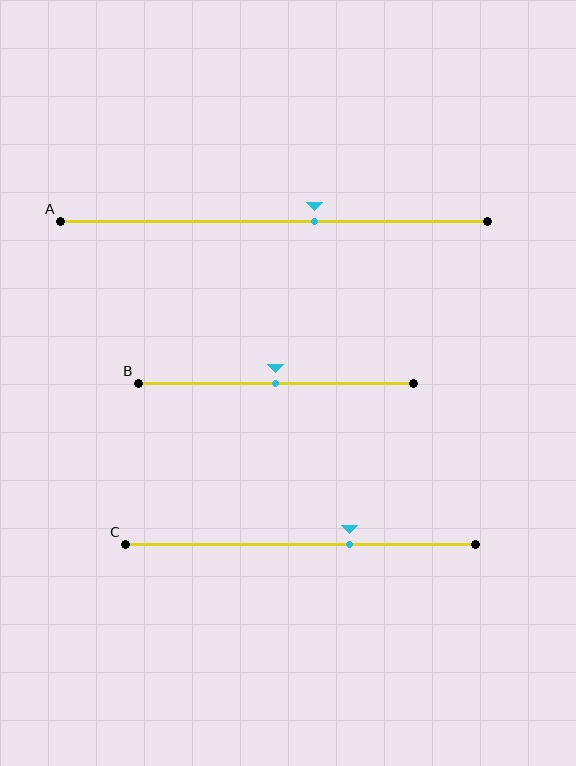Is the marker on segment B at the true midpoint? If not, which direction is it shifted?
Yes, the marker on segment B is at the true midpoint.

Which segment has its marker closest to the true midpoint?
Segment B has its marker closest to the true midpoint.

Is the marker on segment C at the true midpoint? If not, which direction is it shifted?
No, the marker on segment C is shifted to the right by about 14% of the segment length.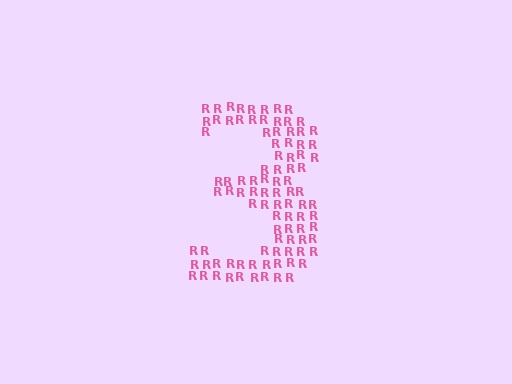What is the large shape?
The large shape is the digit 3.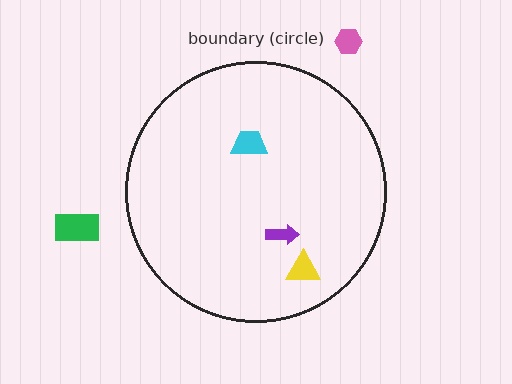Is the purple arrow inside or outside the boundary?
Inside.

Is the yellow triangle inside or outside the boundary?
Inside.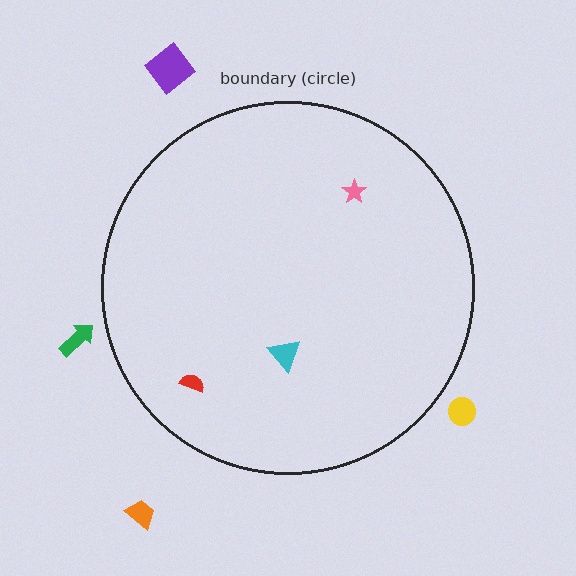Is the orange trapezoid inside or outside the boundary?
Outside.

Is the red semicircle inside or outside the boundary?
Inside.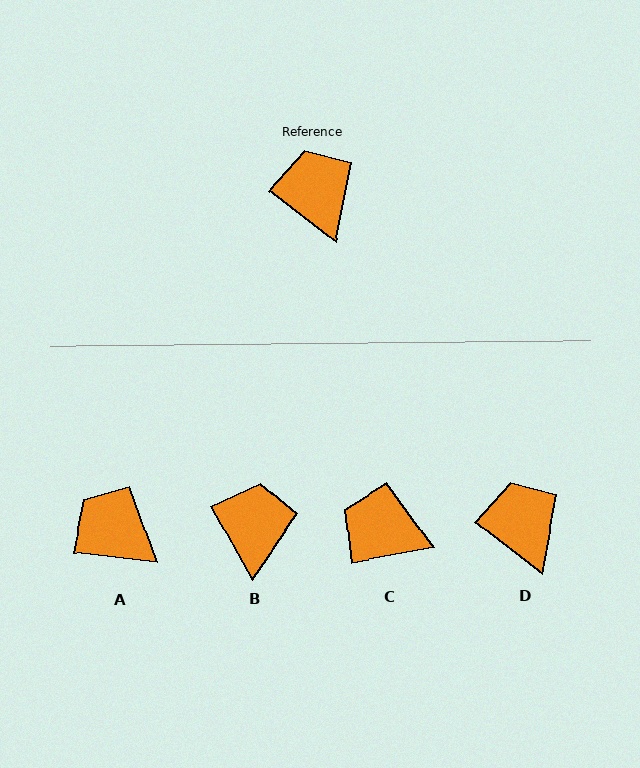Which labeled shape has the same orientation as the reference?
D.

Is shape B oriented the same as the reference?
No, it is off by about 24 degrees.